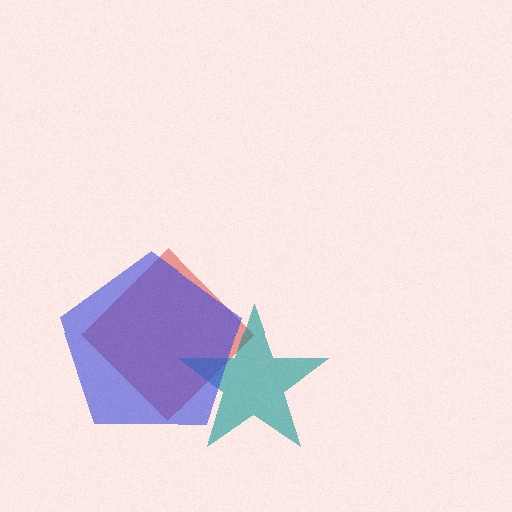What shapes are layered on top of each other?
The layered shapes are: a red diamond, a teal star, a blue pentagon.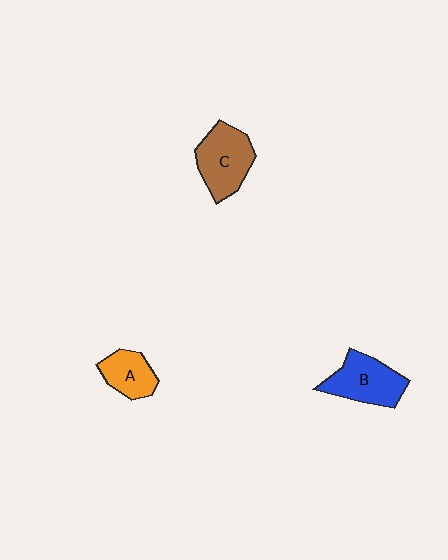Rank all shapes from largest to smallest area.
From largest to smallest: C (brown), B (blue), A (orange).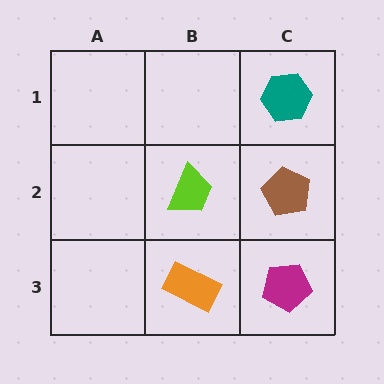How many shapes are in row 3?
2 shapes.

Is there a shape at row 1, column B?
No, that cell is empty.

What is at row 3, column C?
A magenta pentagon.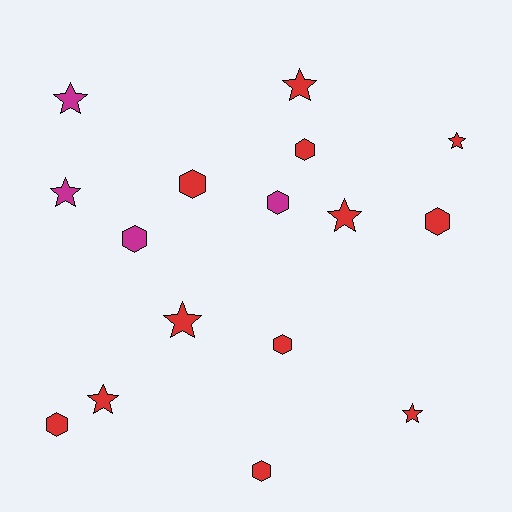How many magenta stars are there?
There are 2 magenta stars.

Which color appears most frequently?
Red, with 12 objects.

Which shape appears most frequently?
Hexagon, with 8 objects.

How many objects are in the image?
There are 16 objects.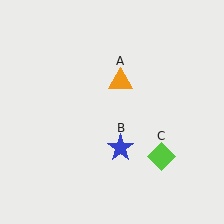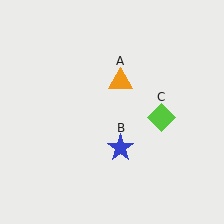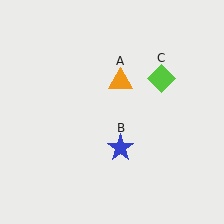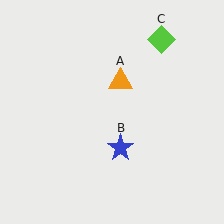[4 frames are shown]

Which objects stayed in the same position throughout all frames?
Orange triangle (object A) and blue star (object B) remained stationary.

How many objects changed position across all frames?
1 object changed position: lime diamond (object C).